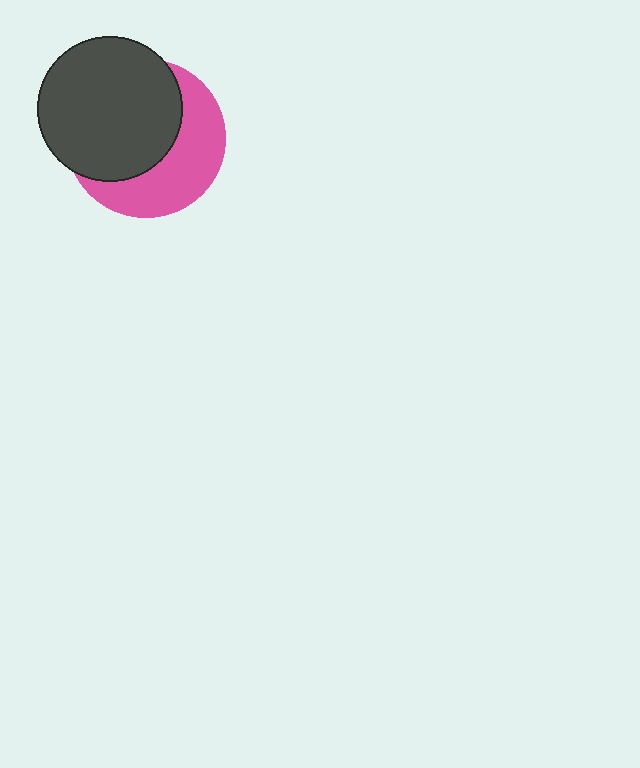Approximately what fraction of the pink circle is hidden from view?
Roughly 57% of the pink circle is hidden behind the dark gray circle.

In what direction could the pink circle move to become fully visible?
The pink circle could move toward the lower-right. That would shift it out from behind the dark gray circle entirely.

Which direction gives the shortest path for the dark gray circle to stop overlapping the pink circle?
Moving toward the upper-left gives the shortest separation.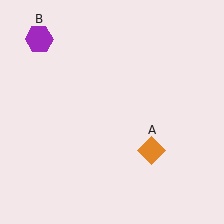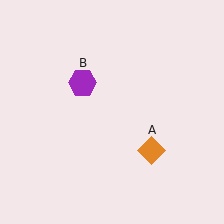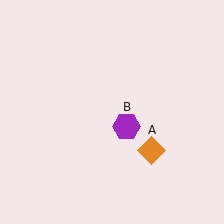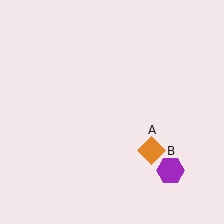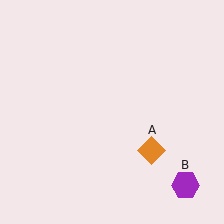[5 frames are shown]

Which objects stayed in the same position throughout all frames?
Orange diamond (object A) remained stationary.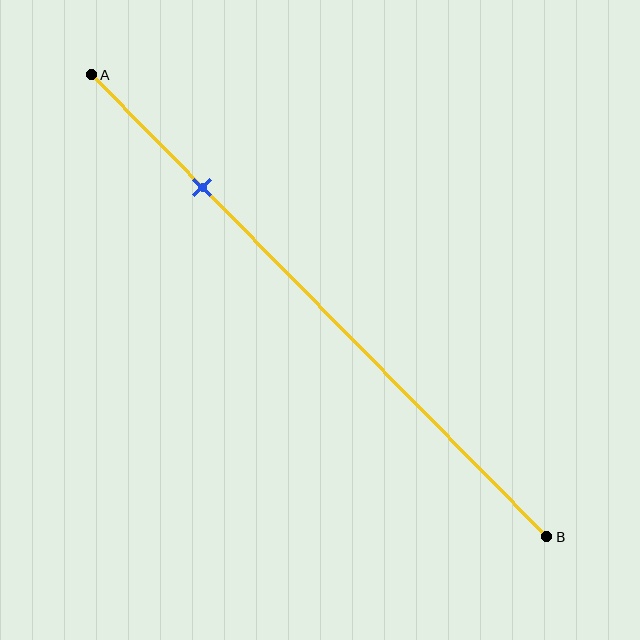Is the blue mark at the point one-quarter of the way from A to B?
Yes, the mark is approximately at the one-quarter point.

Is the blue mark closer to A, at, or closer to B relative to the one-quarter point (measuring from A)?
The blue mark is approximately at the one-quarter point of segment AB.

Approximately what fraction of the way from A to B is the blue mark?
The blue mark is approximately 25% of the way from A to B.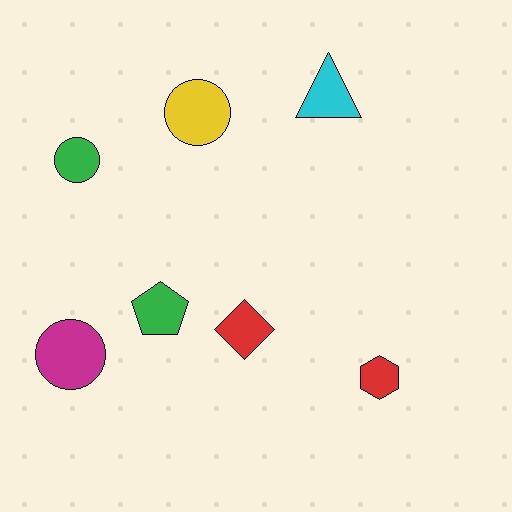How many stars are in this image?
There are no stars.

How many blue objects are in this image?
There are no blue objects.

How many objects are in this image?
There are 7 objects.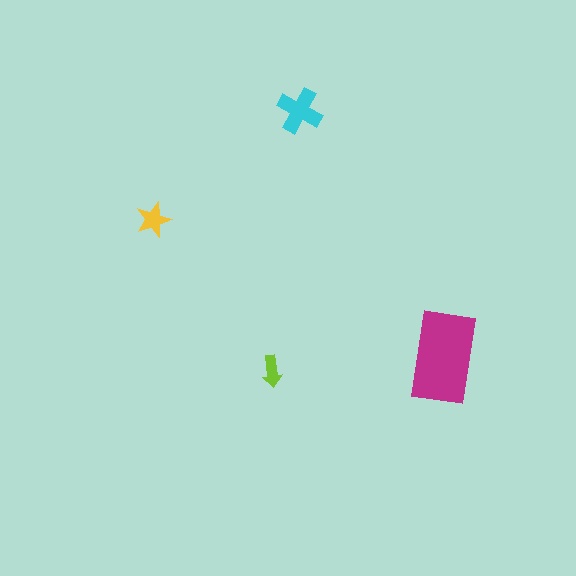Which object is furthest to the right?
The magenta rectangle is rightmost.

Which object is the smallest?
The lime arrow.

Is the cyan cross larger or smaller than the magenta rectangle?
Smaller.